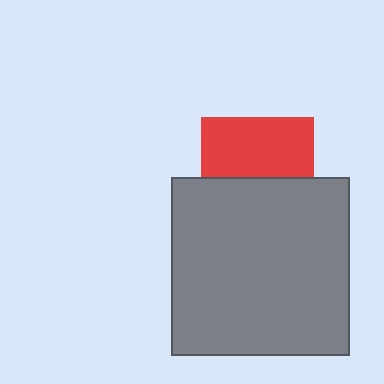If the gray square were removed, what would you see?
You would see the complete red square.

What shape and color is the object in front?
The object in front is a gray square.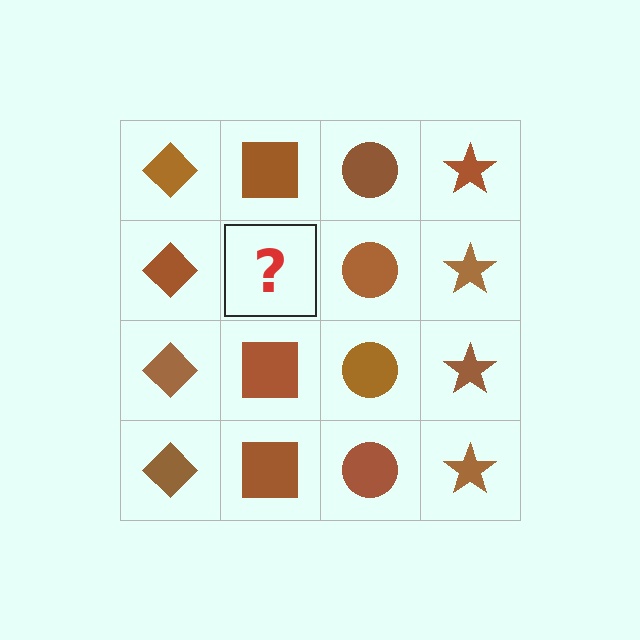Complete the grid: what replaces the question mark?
The question mark should be replaced with a brown square.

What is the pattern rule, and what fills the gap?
The rule is that each column has a consistent shape. The gap should be filled with a brown square.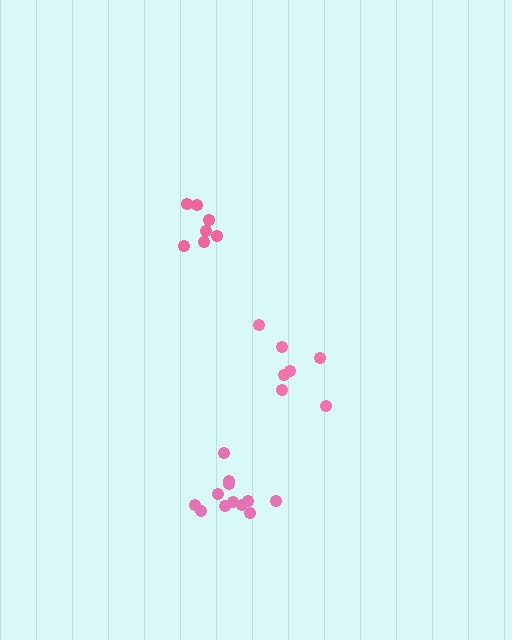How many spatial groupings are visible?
There are 3 spatial groupings.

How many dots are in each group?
Group 1: 7 dots, Group 2: 7 dots, Group 3: 12 dots (26 total).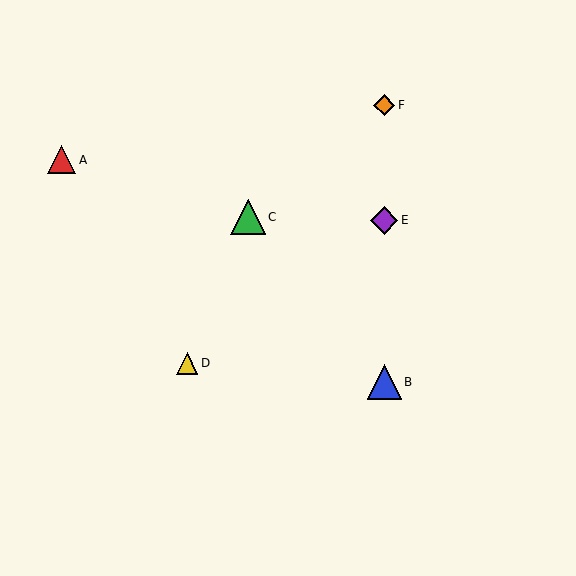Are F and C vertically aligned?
No, F is at x≈384 and C is at x≈248.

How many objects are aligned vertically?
3 objects (B, E, F) are aligned vertically.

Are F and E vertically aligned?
Yes, both are at x≈384.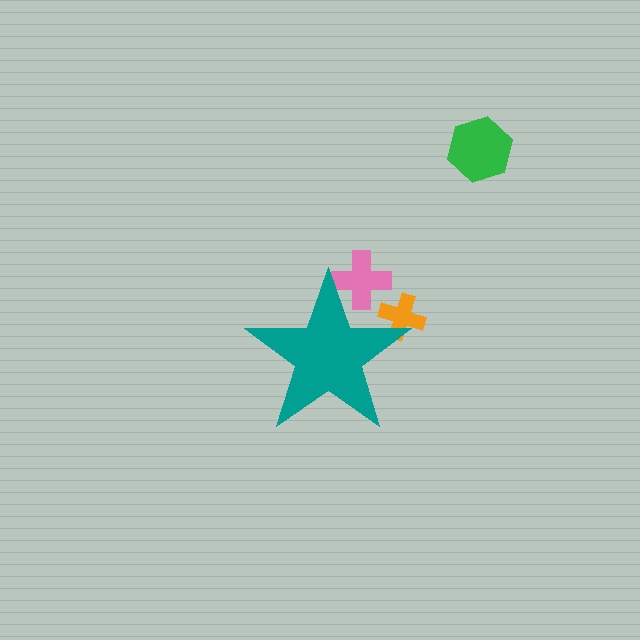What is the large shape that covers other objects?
A teal star.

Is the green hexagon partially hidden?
No, the green hexagon is fully visible.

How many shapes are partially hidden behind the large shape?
2 shapes are partially hidden.